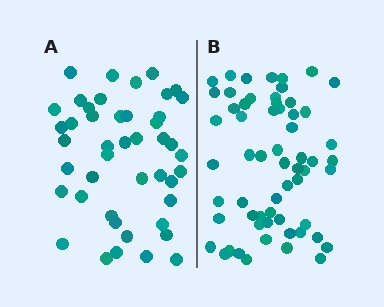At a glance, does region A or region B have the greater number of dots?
Region B (the right region) has more dots.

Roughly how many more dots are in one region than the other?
Region B has approximately 15 more dots than region A.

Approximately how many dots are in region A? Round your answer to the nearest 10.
About 40 dots. (The exact count is 45, which rounds to 40.)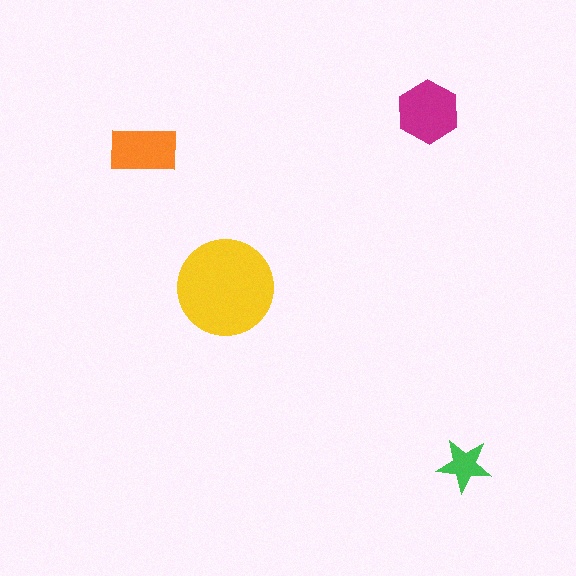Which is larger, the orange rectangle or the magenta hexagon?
The magenta hexagon.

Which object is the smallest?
The green star.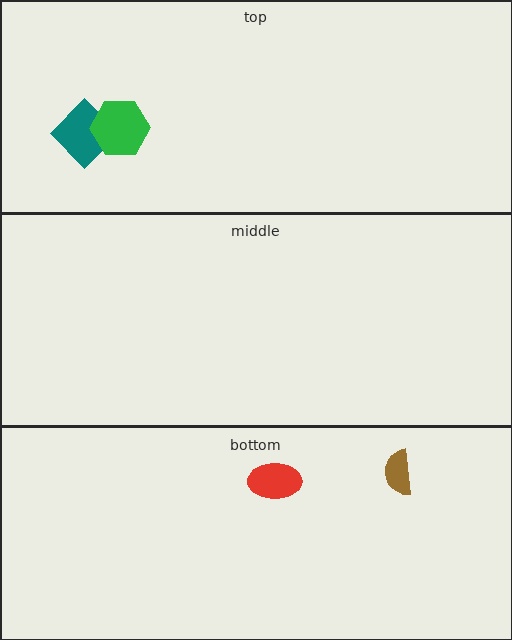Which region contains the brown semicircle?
The bottom region.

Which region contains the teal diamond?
The top region.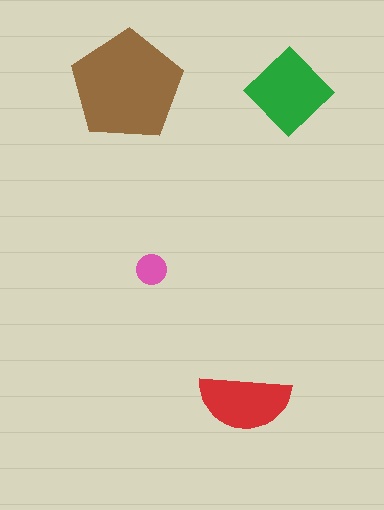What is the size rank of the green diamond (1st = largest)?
2nd.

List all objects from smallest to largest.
The pink circle, the red semicircle, the green diamond, the brown pentagon.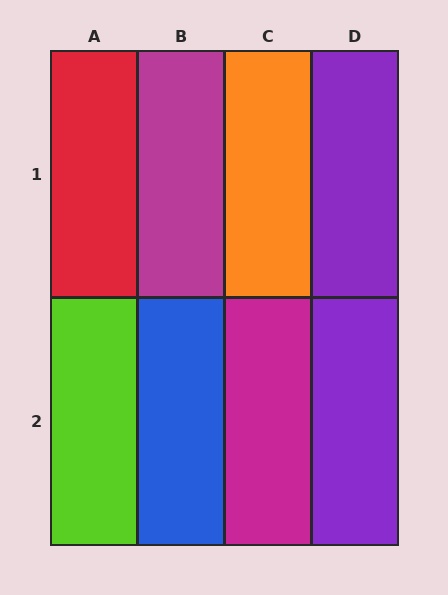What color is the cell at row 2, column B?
Blue.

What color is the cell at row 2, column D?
Purple.